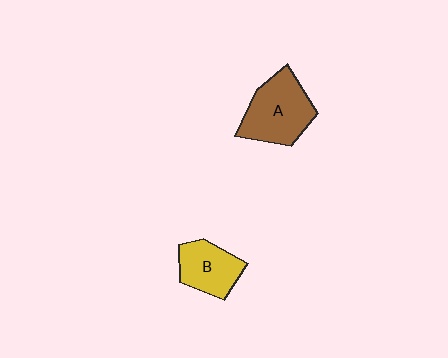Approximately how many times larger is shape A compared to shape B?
Approximately 1.4 times.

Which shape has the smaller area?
Shape B (yellow).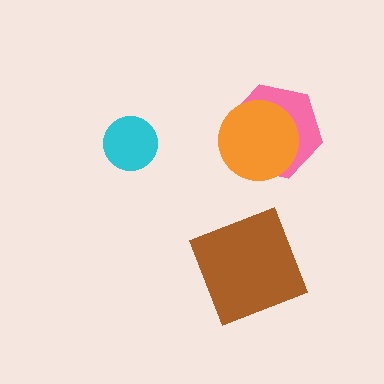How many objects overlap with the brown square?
0 objects overlap with the brown square.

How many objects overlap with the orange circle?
1 object overlaps with the orange circle.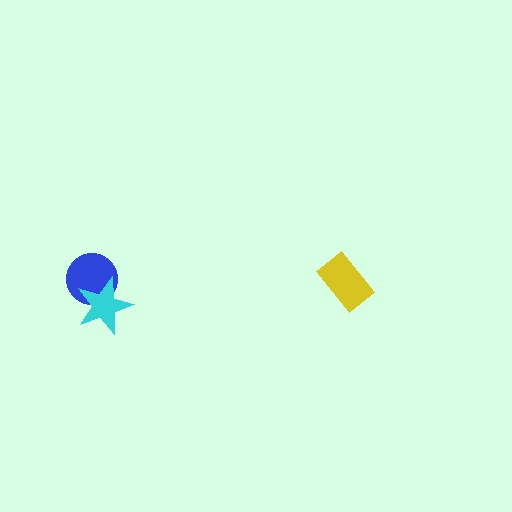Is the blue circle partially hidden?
Yes, it is partially covered by another shape.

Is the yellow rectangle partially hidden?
No, no other shape covers it.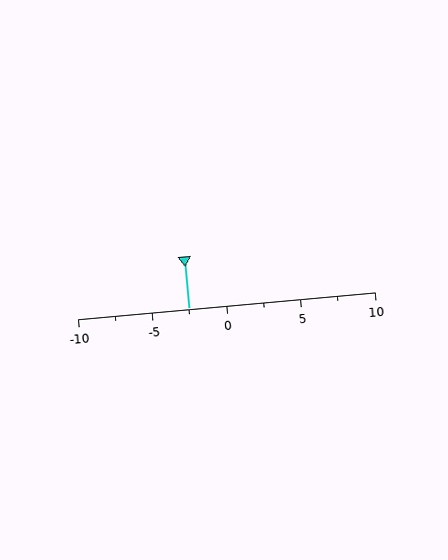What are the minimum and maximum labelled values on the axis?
The axis runs from -10 to 10.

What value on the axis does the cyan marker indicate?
The marker indicates approximately -2.5.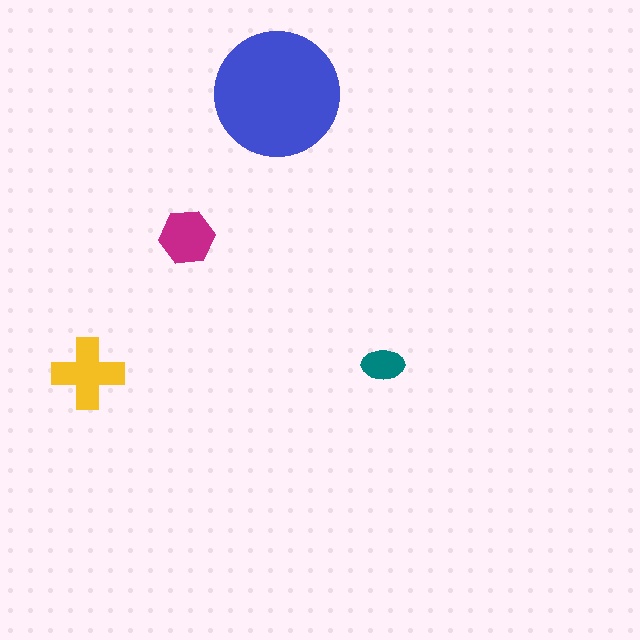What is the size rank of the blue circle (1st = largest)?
1st.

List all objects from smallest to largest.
The teal ellipse, the magenta hexagon, the yellow cross, the blue circle.